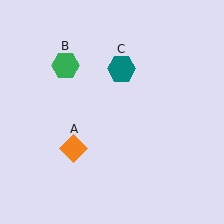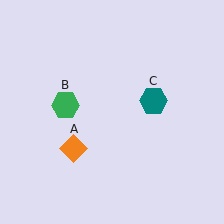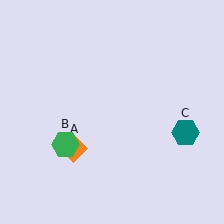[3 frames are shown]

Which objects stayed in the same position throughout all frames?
Orange diamond (object A) remained stationary.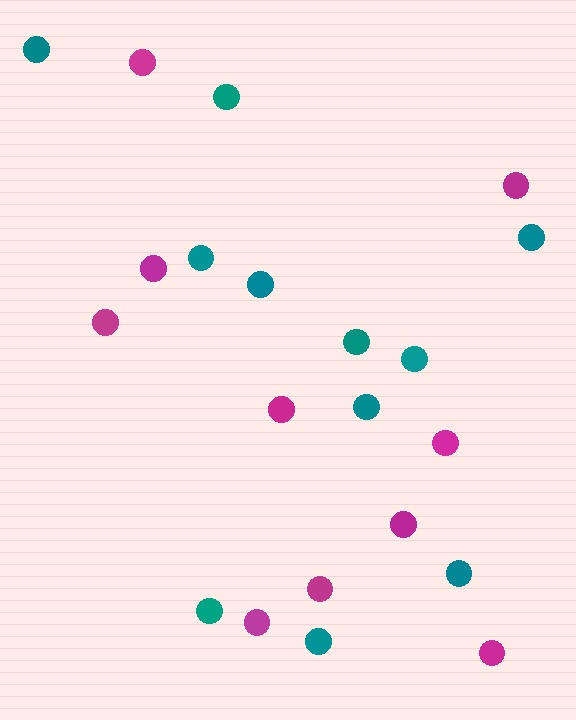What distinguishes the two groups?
There are 2 groups: one group of teal circles (11) and one group of magenta circles (10).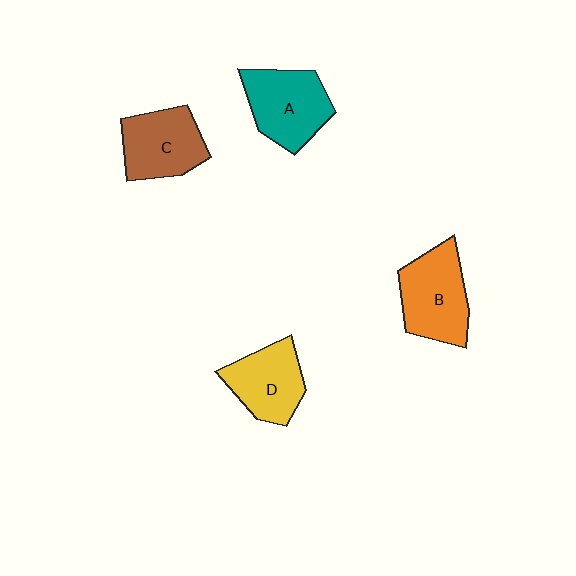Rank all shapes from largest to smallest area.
From largest to smallest: B (orange), A (teal), C (brown), D (yellow).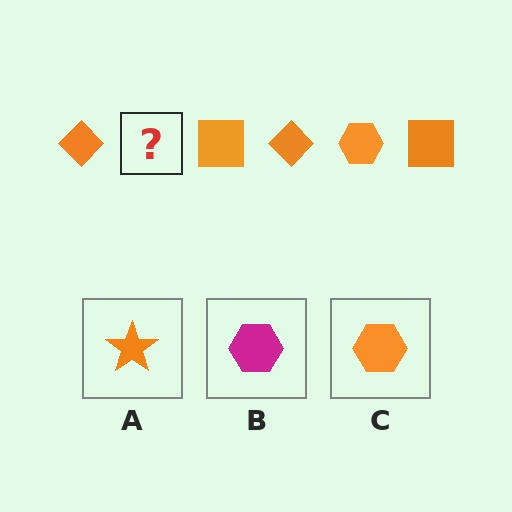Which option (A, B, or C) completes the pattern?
C.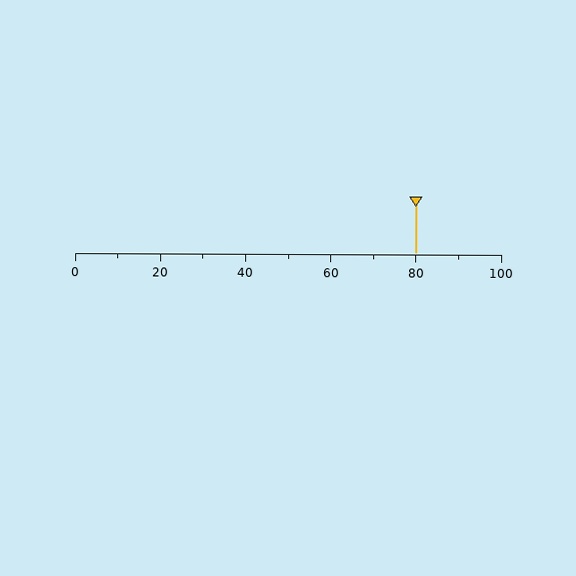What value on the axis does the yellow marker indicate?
The marker indicates approximately 80.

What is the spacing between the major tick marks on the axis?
The major ticks are spaced 20 apart.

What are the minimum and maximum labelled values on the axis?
The axis runs from 0 to 100.